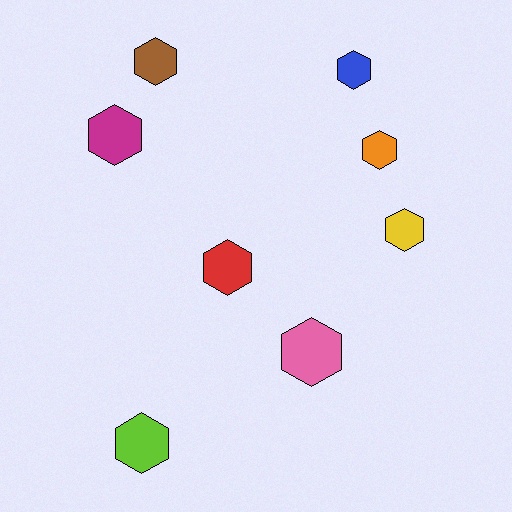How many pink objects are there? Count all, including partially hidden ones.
There is 1 pink object.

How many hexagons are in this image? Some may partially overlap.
There are 8 hexagons.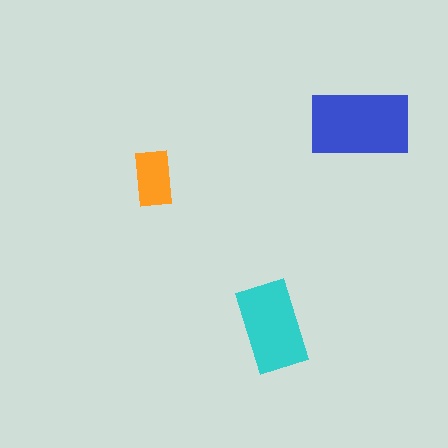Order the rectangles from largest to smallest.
the blue one, the cyan one, the orange one.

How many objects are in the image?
There are 3 objects in the image.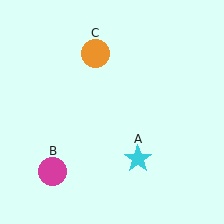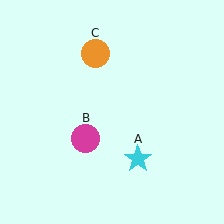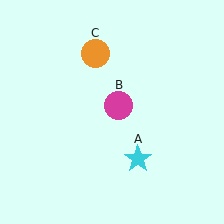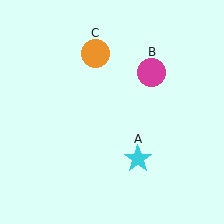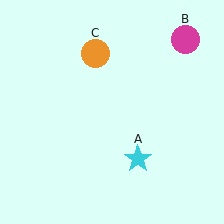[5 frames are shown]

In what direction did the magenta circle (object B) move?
The magenta circle (object B) moved up and to the right.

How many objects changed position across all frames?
1 object changed position: magenta circle (object B).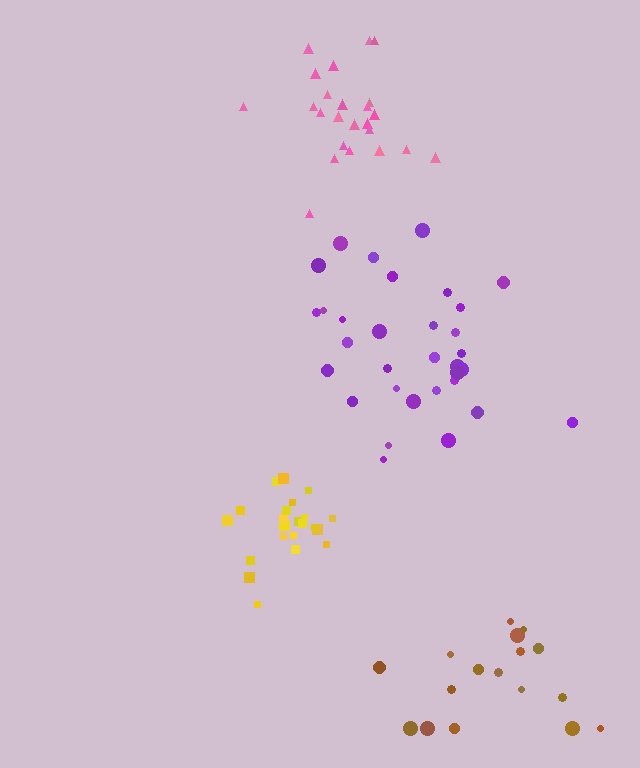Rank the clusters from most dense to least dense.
yellow, pink, purple, brown.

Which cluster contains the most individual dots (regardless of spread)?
Purple (32).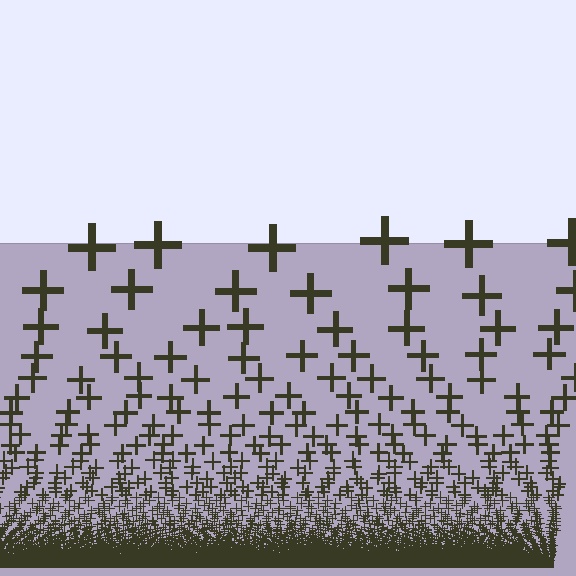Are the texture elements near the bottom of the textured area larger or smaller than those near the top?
Smaller. The gradient is inverted — elements near the bottom are smaller and denser.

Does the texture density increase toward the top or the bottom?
Density increases toward the bottom.